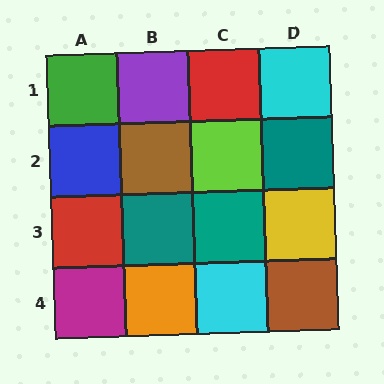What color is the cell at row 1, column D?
Cyan.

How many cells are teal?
3 cells are teal.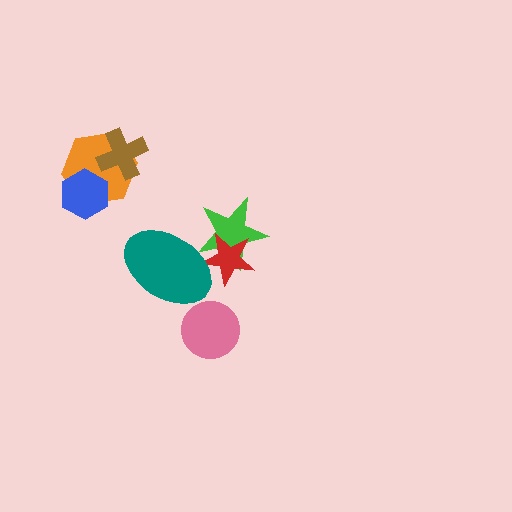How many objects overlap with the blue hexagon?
1 object overlaps with the blue hexagon.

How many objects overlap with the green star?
2 objects overlap with the green star.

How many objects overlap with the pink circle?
0 objects overlap with the pink circle.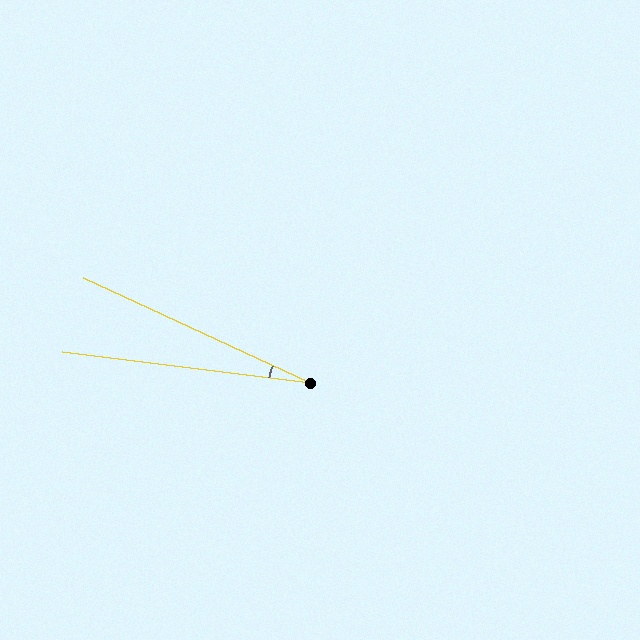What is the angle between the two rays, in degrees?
Approximately 18 degrees.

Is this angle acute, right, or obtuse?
It is acute.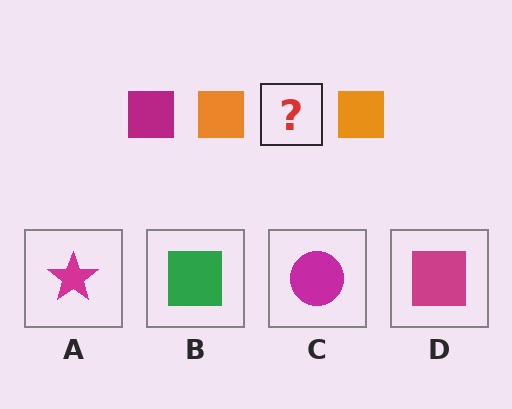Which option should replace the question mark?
Option D.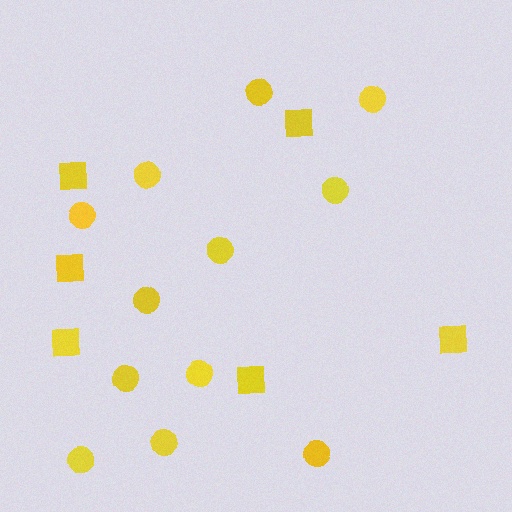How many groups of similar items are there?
There are 2 groups: one group of circles (12) and one group of squares (6).